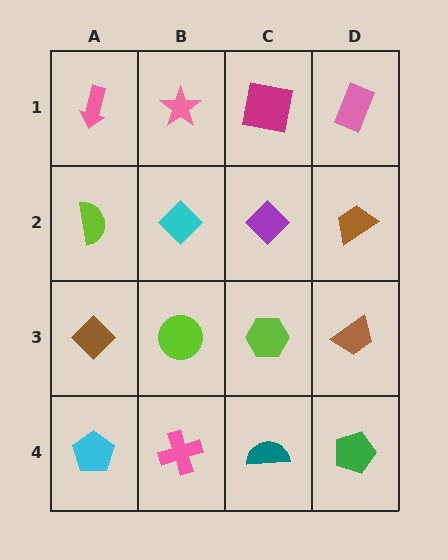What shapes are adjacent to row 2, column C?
A magenta square (row 1, column C), a lime hexagon (row 3, column C), a cyan diamond (row 2, column B), a brown trapezoid (row 2, column D).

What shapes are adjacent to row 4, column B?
A lime circle (row 3, column B), a cyan pentagon (row 4, column A), a teal semicircle (row 4, column C).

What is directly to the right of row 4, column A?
A pink cross.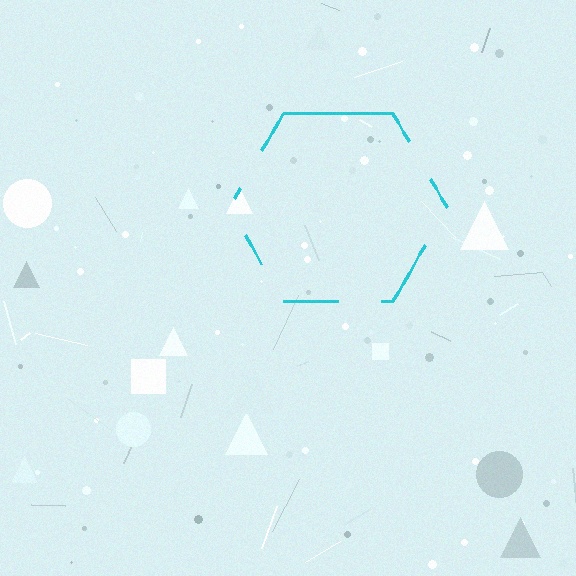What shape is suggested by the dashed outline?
The dashed outline suggests a hexagon.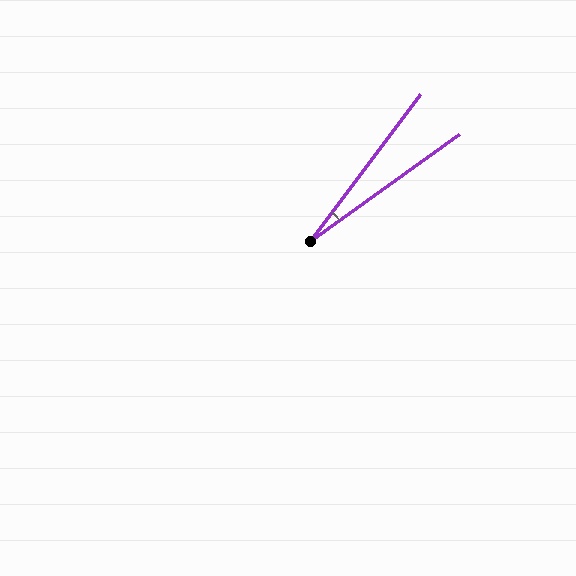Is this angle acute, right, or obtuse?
It is acute.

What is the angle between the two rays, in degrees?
Approximately 17 degrees.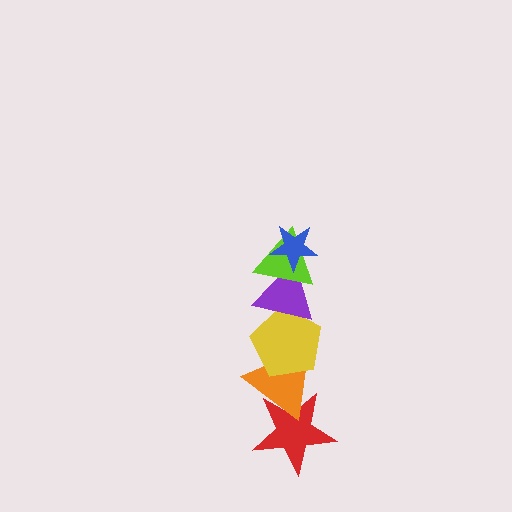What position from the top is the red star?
The red star is 6th from the top.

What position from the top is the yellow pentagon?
The yellow pentagon is 4th from the top.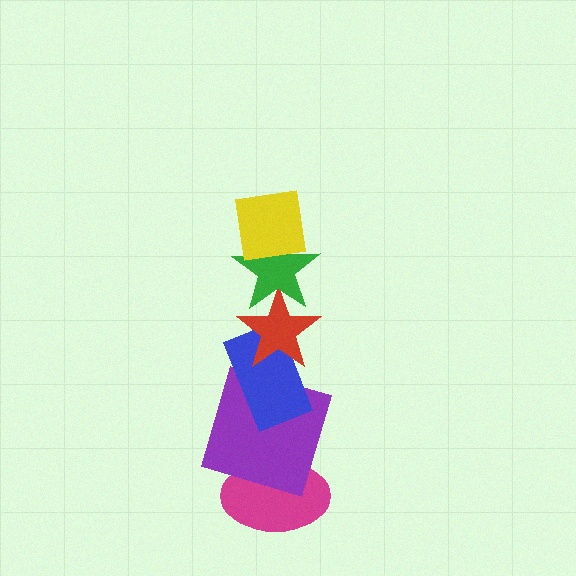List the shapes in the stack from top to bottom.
From top to bottom: the yellow square, the green star, the red star, the blue rectangle, the purple square, the magenta ellipse.